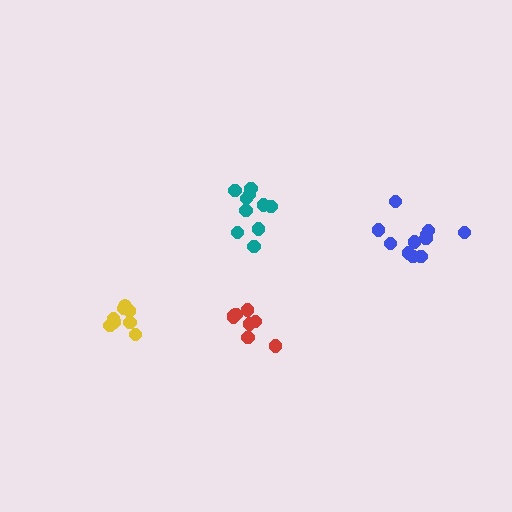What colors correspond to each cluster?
The clusters are colored: red, teal, blue, yellow.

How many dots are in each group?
Group 1: 8 dots, Group 2: 10 dots, Group 3: 11 dots, Group 4: 8 dots (37 total).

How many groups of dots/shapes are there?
There are 4 groups.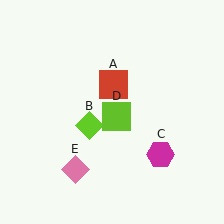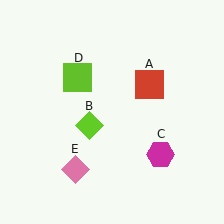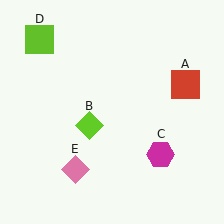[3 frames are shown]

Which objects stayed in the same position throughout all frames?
Lime diamond (object B) and magenta hexagon (object C) and pink diamond (object E) remained stationary.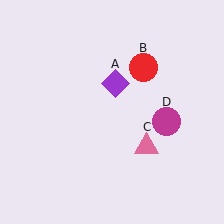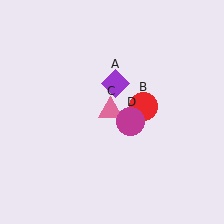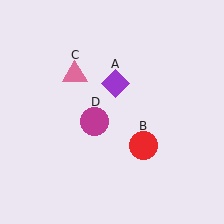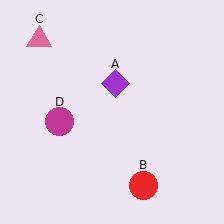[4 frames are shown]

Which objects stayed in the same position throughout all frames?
Purple diamond (object A) remained stationary.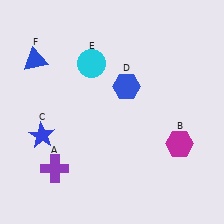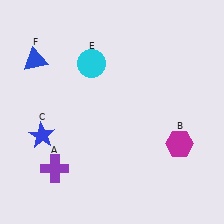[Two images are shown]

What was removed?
The blue hexagon (D) was removed in Image 2.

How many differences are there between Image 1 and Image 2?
There is 1 difference between the two images.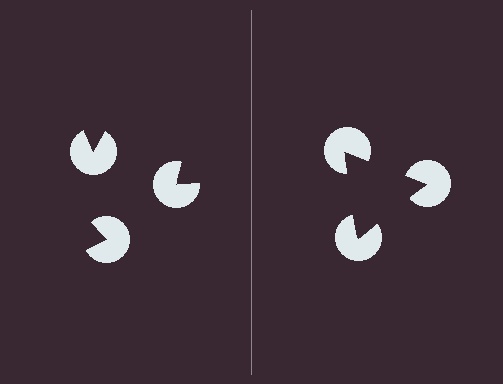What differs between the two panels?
The pac-man discs are positioned identically on both sides; only the wedge orientations differ. On the right they align to a triangle; on the left they are misaligned.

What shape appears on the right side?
An illusory triangle.